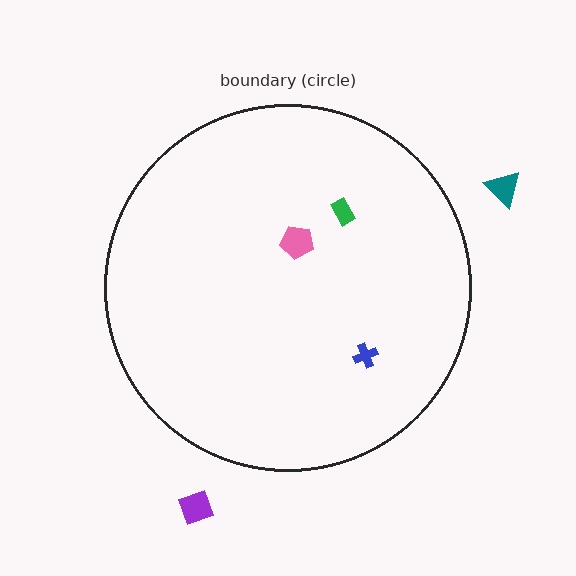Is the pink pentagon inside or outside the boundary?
Inside.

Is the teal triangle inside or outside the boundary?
Outside.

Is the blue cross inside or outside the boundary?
Inside.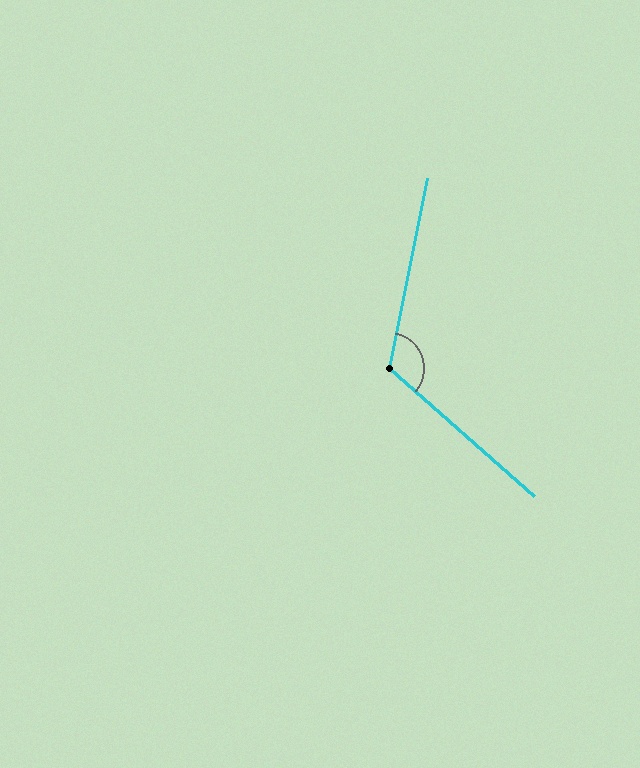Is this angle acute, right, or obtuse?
It is obtuse.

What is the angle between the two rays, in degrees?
Approximately 120 degrees.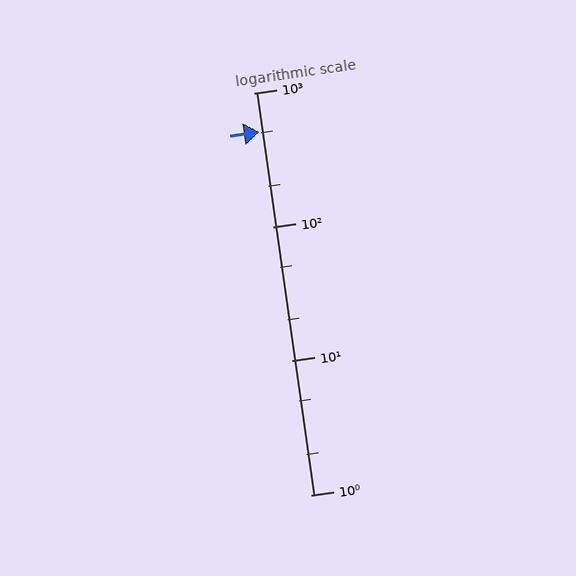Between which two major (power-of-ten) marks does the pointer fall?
The pointer is between 100 and 1000.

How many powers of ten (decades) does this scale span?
The scale spans 3 decades, from 1 to 1000.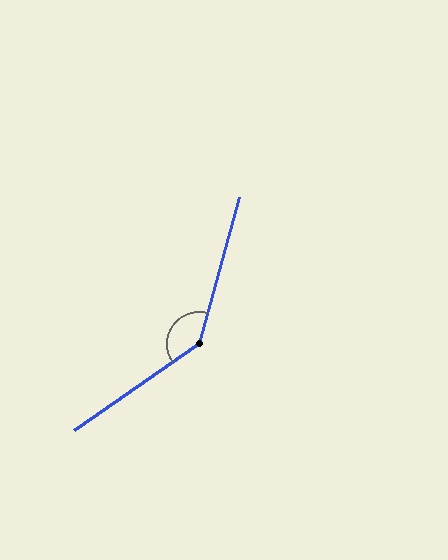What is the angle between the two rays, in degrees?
Approximately 140 degrees.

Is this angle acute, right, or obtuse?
It is obtuse.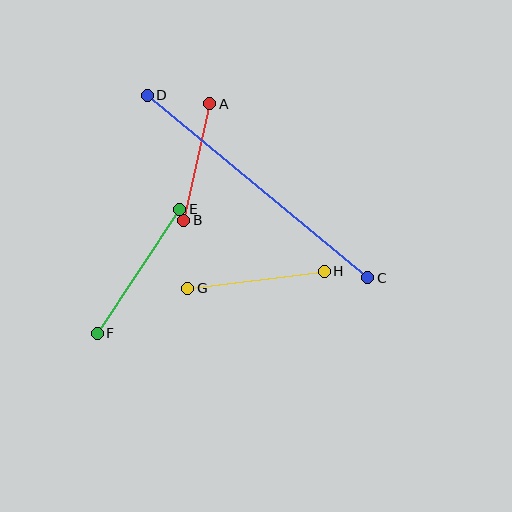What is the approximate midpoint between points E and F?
The midpoint is at approximately (139, 271) pixels.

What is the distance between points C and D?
The distance is approximately 286 pixels.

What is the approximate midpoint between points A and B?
The midpoint is at approximately (197, 162) pixels.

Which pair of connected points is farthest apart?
Points C and D are farthest apart.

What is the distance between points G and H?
The distance is approximately 138 pixels.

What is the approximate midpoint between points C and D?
The midpoint is at approximately (257, 187) pixels.